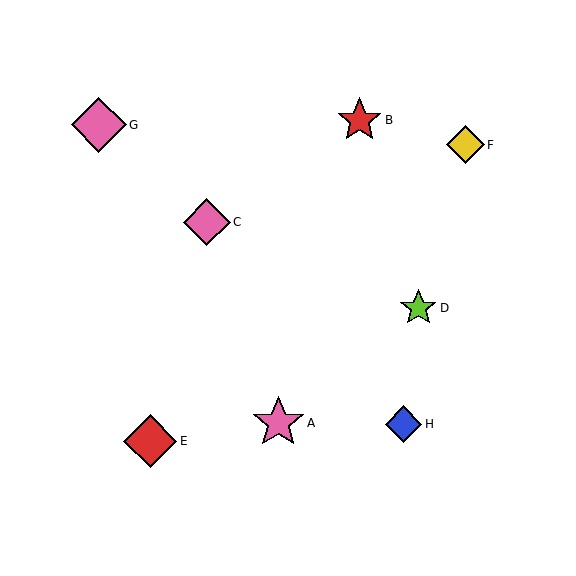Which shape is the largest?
The pink diamond (labeled G) is the largest.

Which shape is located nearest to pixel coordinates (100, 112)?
The pink diamond (labeled G) at (99, 125) is nearest to that location.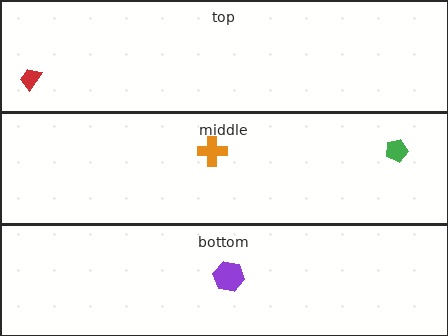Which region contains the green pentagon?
The middle region.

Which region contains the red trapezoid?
The top region.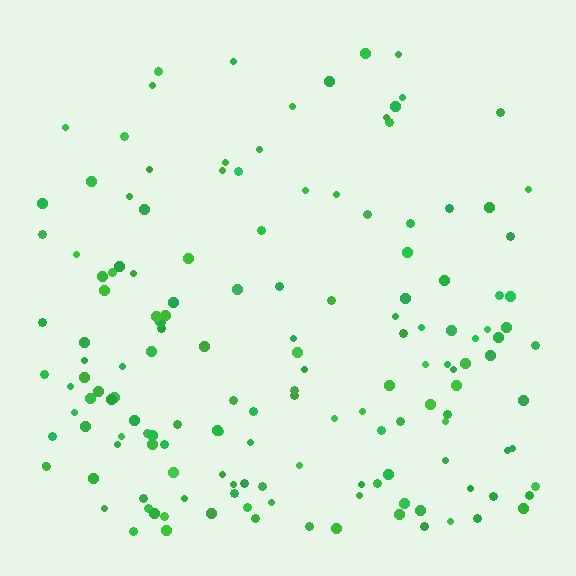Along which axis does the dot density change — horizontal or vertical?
Vertical.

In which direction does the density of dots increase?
From top to bottom, with the bottom side densest.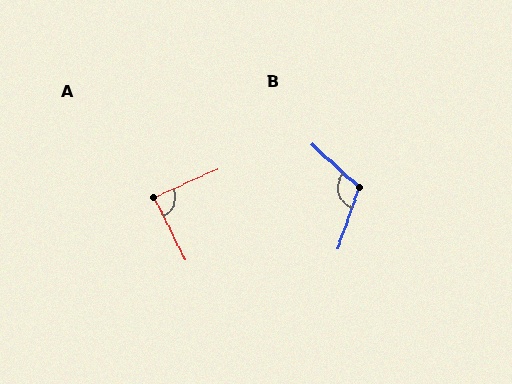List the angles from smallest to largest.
A (87°), B (113°).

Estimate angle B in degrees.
Approximately 113 degrees.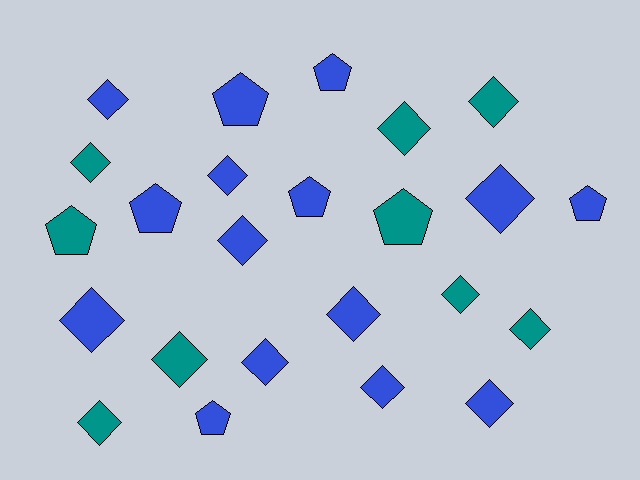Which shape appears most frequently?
Diamond, with 16 objects.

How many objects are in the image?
There are 24 objects.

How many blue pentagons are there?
There are 6 blue pentagons.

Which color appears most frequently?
Blue, with 15 objects.